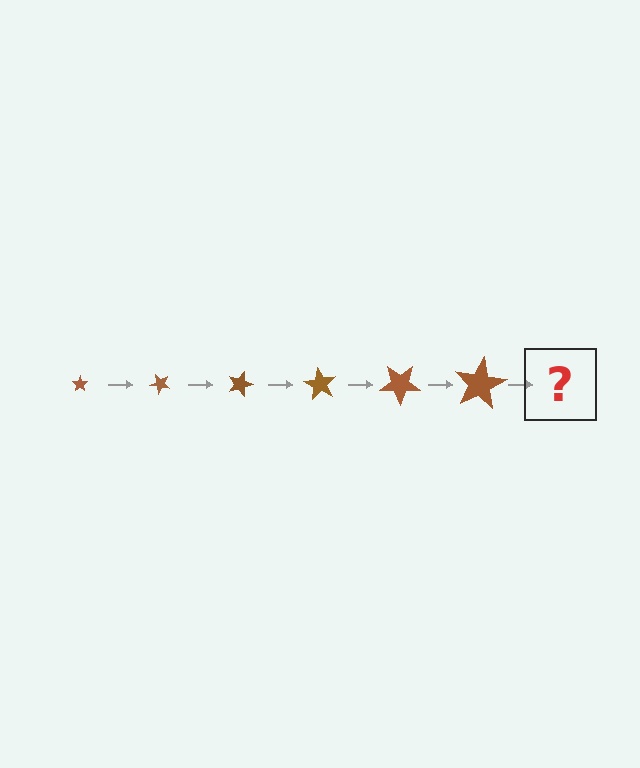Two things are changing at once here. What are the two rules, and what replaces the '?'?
The two rules are that the star grows larger each step and it rotates 45 degrees each step. The '?' should be a star, larger than the previous one and rotated 270 degrees from the start.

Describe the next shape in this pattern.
It should be a star, larger than the previous one and rotated 270 degrees from the start.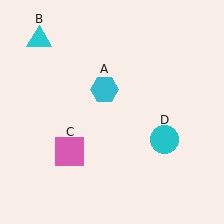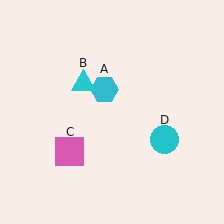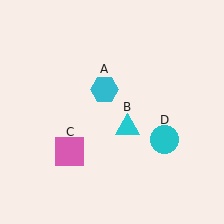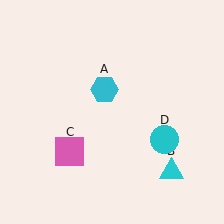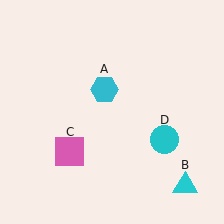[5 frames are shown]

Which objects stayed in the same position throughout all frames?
Cyan hexagon (object A) and pink square (object C) and cyan circle (object D) remained stationary.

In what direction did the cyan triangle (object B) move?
The cyan triangle (object B) moved down and to the right.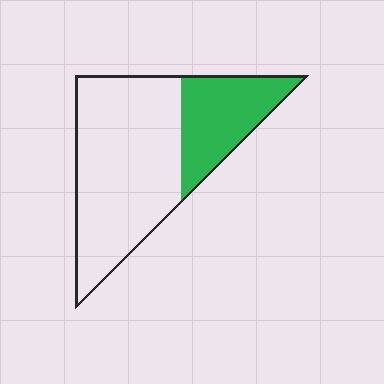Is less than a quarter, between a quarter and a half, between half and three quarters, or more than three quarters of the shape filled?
Between a quarter and a half.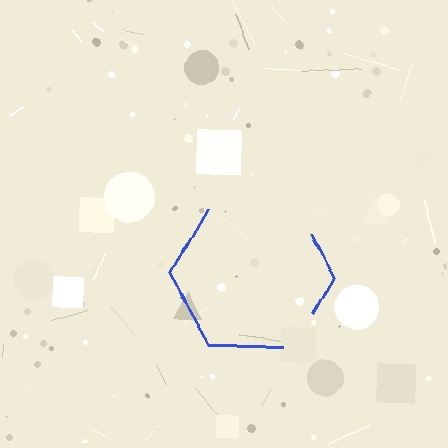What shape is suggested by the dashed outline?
The dashed outline suggests a hexagon.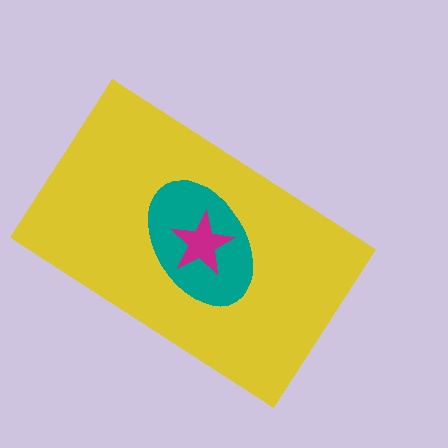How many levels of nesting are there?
3.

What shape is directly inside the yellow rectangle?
The teal ellipse.